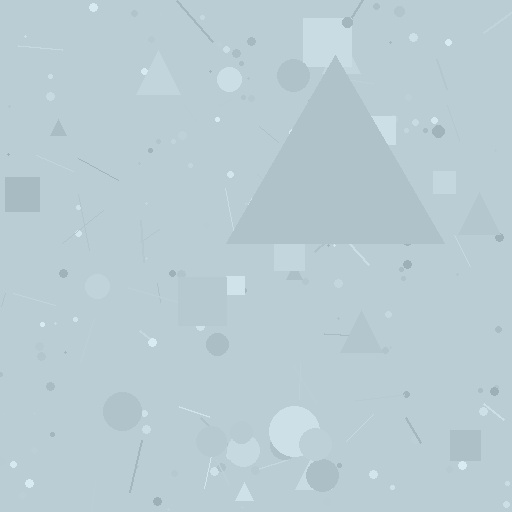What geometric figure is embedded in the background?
A triangle is embedded in the background.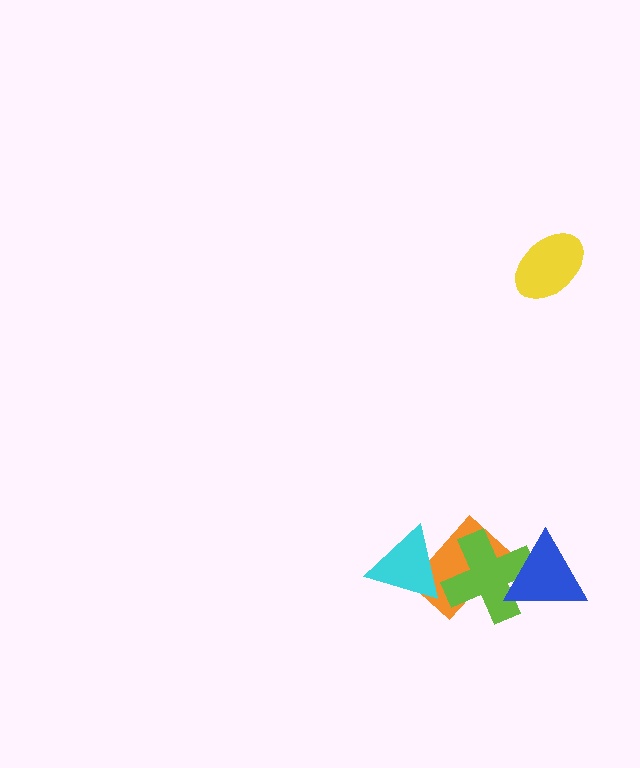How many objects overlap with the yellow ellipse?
0 objects overlap with the yellow ellipse.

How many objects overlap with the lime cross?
2 objects overlap with the lime cross.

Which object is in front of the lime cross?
The blue triangle is in front of the lime cross.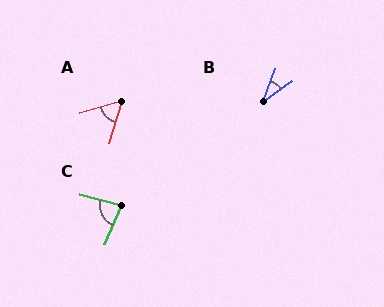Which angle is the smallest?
B, at approximately 35 degrees.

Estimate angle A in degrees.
Approximately 58 degrees.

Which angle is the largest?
C, at approximately 81 degrees.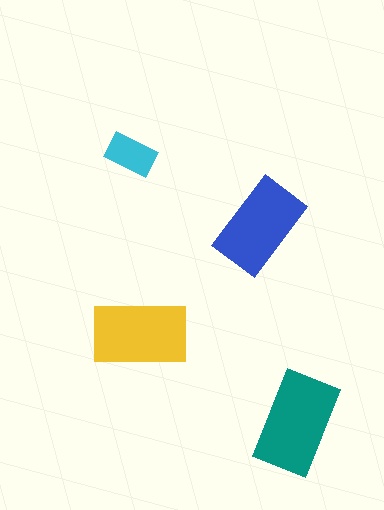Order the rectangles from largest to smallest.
the teal one, the yellow one, the blue one, the cyan one.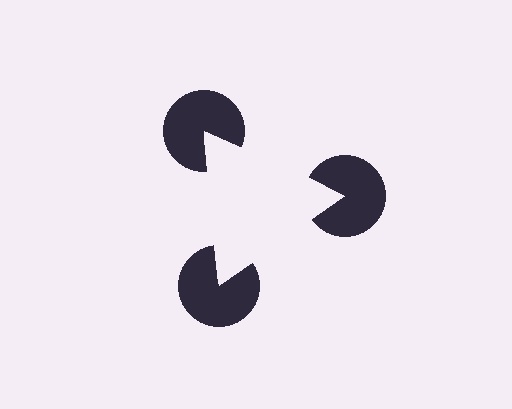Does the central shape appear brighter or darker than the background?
It typically appears slightly brighter than the background, even though no actual brightness change is drawn.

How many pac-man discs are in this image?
There are 3 — one at each vertex of the illusory triangle.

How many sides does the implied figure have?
3 sides.